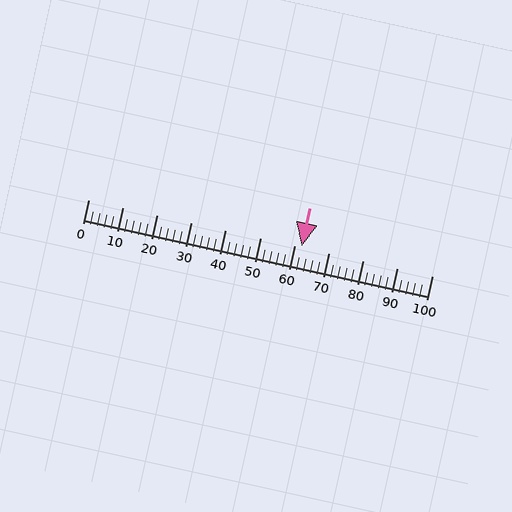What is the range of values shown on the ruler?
The ruler shows values from 0 to 100.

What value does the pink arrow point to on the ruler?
The pink arrow points to approximately 62.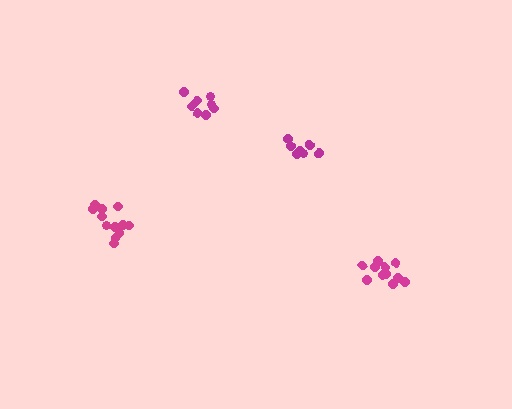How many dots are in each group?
Group 1: 12 dots, Group 2: 8 dots, Group 3: 9 dots, Group 4: 11 dots (40 total).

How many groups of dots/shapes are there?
There are 4 groups.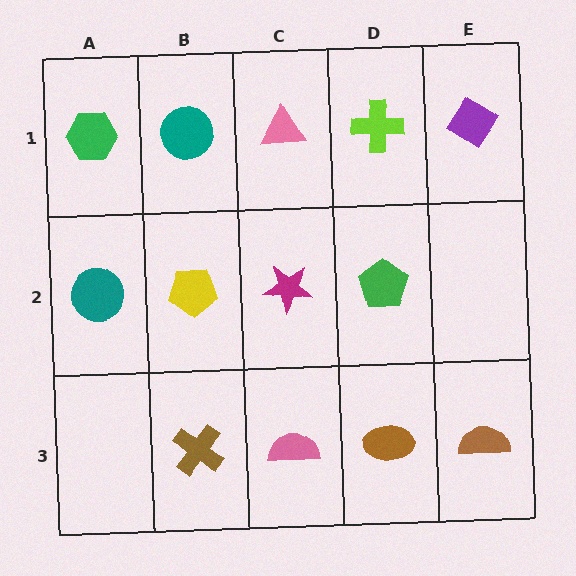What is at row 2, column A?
A teal circle.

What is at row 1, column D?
A lime cross.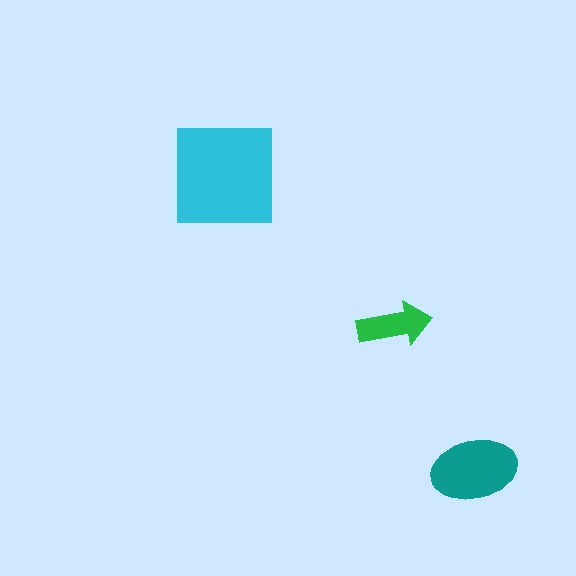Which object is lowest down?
The teal ellipse is bottommost.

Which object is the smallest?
The green arrow.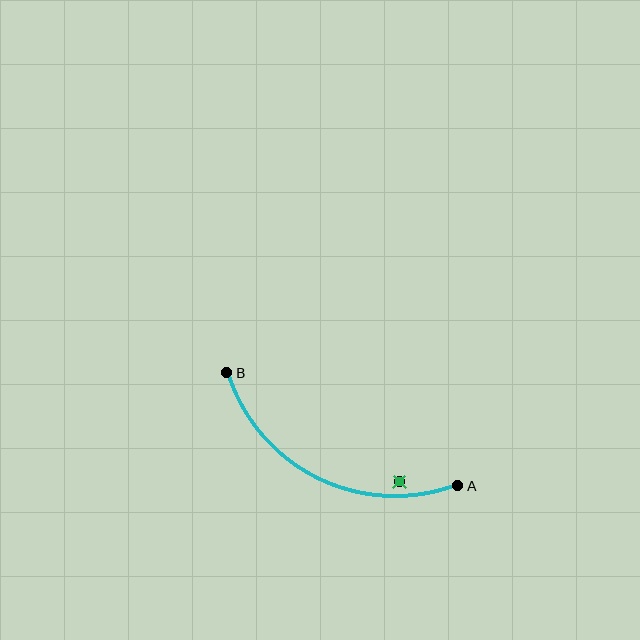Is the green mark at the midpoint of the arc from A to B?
No — the green mark does not lie on the arc at all. It sits slightly inside the curve.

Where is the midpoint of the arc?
The arc midpoint is the point on the curve farthest from the straight line joining A and B. It sits below that line.